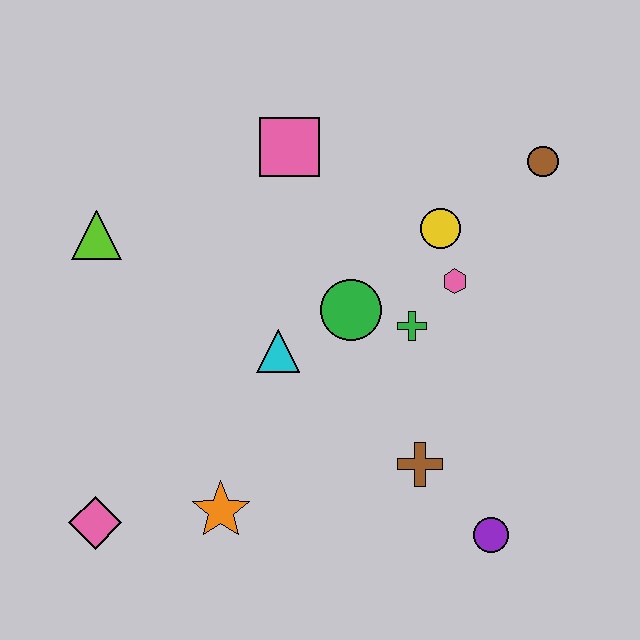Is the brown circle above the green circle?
Yes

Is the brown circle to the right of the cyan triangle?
Yes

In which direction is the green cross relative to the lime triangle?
The green cross is to the right of the lime triangle.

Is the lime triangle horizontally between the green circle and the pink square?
No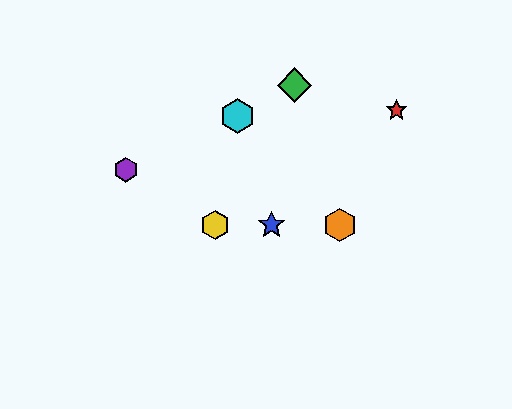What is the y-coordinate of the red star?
The red star is at y≈110.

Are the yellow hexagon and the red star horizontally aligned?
No, the yellow hexagon is at y≈225 and the red star is at y≈110.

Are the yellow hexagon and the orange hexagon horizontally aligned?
Yes, both are at y≈225.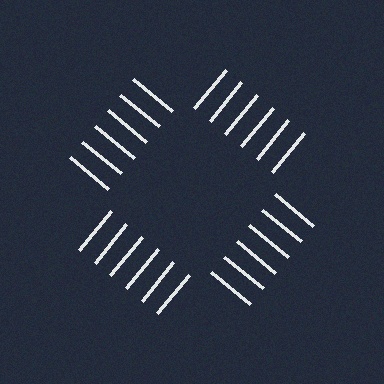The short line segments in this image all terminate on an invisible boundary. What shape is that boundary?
An illusory square — the line segments terminate on its edges but no continuous stroke is drawn.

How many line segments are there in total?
24 — 6 along each of the 4 edges.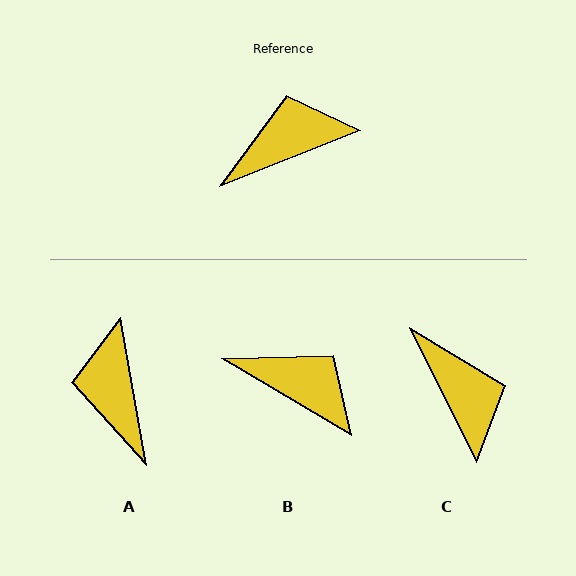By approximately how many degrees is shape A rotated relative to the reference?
Approximately 78 degrees counter-clockwise.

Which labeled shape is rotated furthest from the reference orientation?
C, about 85 degrees away.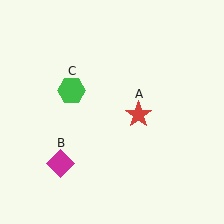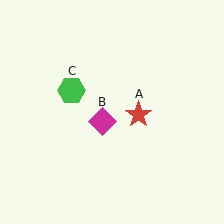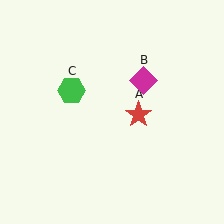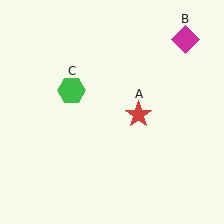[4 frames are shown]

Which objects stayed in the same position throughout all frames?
Red star (object A) and green hexagon (object C) remained stationary.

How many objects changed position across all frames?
1 object changed position: magenta diamond (object B).